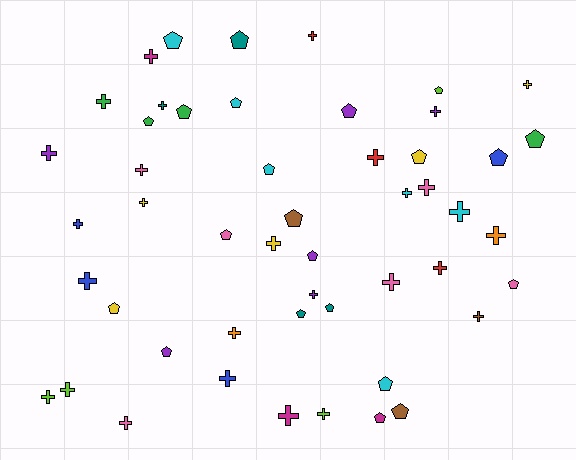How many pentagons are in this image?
There are 22 pentagons.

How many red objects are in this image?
There are 3 red objects.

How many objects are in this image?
There are 50 objects.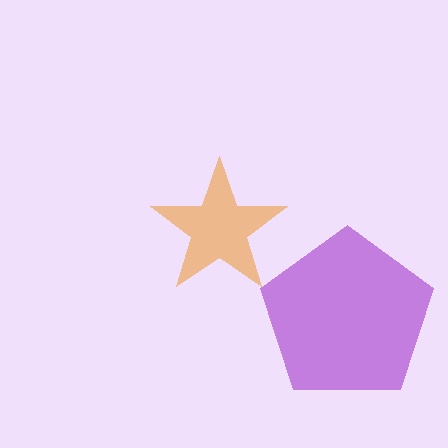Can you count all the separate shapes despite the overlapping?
Yes, there are 2 separate shapes.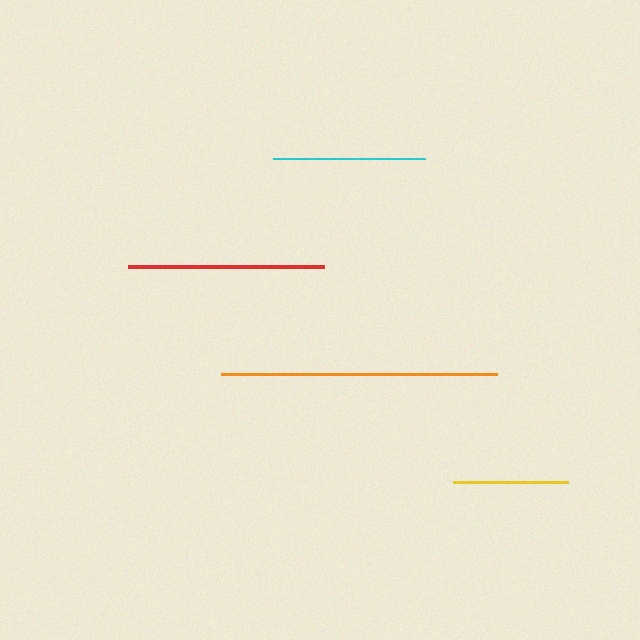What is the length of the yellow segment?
The yellow segment is approximately 115 pixels long.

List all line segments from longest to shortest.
From longest to shortest: orange, red, cyan, yellow.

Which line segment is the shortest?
The yellow line is the shortest at approximately 115 pixels.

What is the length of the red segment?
The red segment is approximately 197 pixels long.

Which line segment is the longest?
The orange line is the longest at approximately 277 pixels.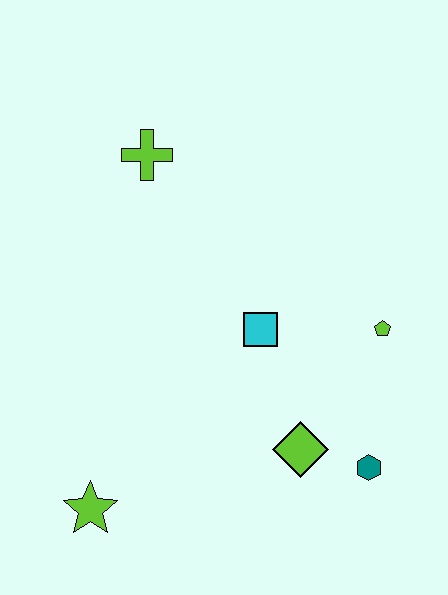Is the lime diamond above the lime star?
Yes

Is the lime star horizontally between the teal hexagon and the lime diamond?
No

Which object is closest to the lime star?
The lime diamond is closest to the lime star.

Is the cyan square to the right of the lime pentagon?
No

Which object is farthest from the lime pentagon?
The lime star is farthest from the lime pentagon.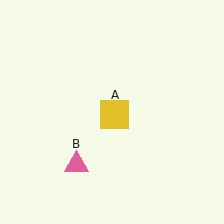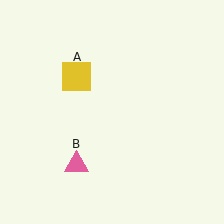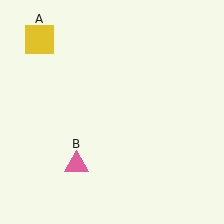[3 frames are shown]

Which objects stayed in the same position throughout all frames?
Pink triangle (object B) remained stationary.